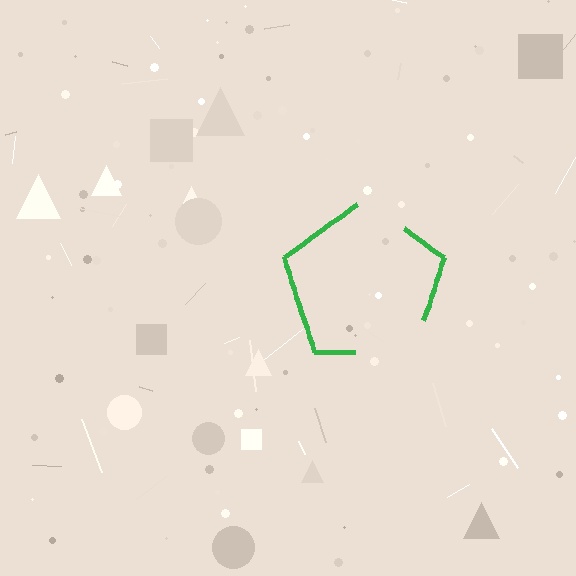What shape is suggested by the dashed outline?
The dashed outline suggests a pentagon.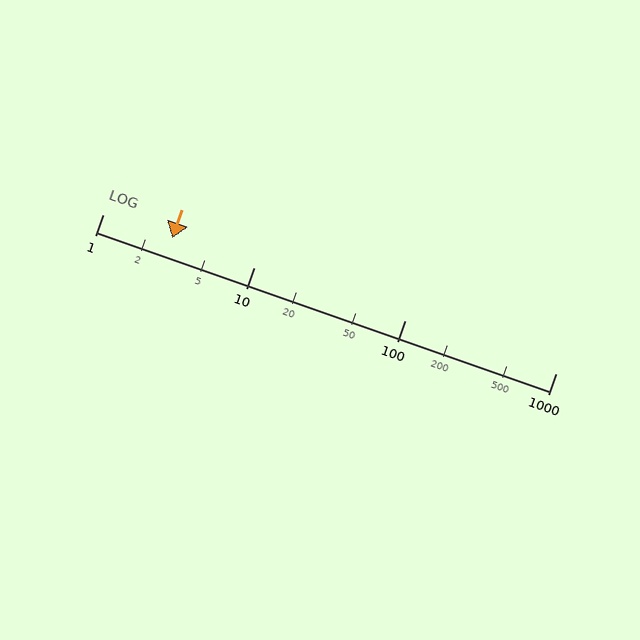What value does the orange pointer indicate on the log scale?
The pointer indicates approximately 2.9.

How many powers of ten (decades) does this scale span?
The scale spans 3 decades, from 1 to 1000.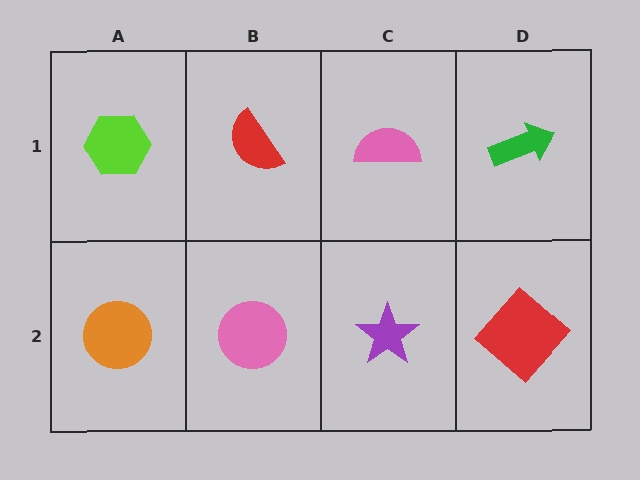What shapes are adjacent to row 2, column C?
A pink semicircle (row 1, column C), a pink circle (row 2, column B), a red diamond (row 2, column D).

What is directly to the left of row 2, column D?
A purple star.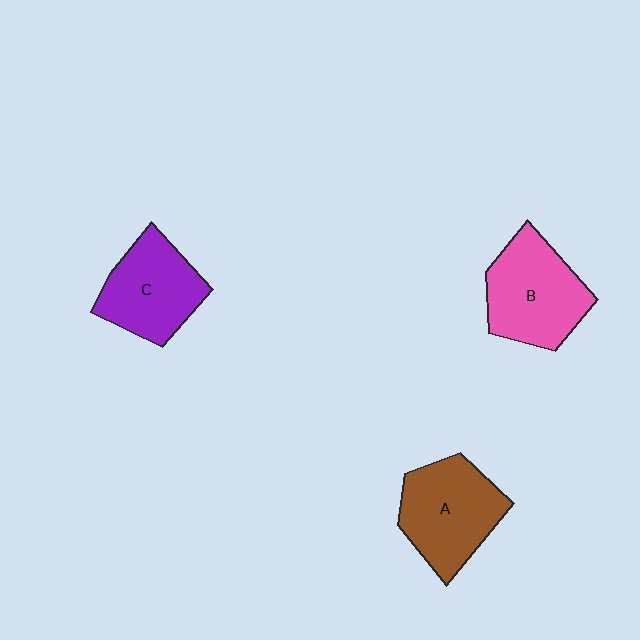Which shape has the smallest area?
Shape C (purple).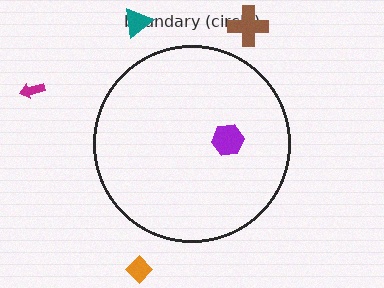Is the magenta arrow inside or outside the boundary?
Outside.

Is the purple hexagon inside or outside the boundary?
Inside.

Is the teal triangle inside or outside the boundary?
Outside.